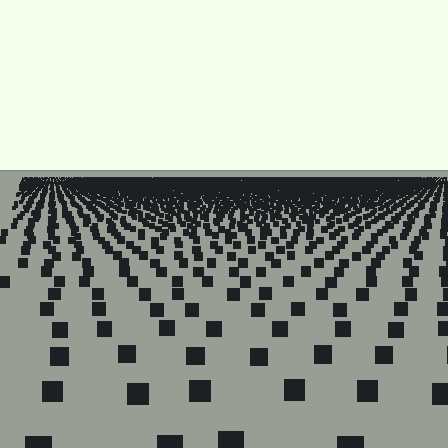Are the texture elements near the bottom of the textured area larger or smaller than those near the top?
Larger. Near the bottom, elements are closer to the viewer and appear at a bigger on-screen size.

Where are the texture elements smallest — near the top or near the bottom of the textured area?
Near the top.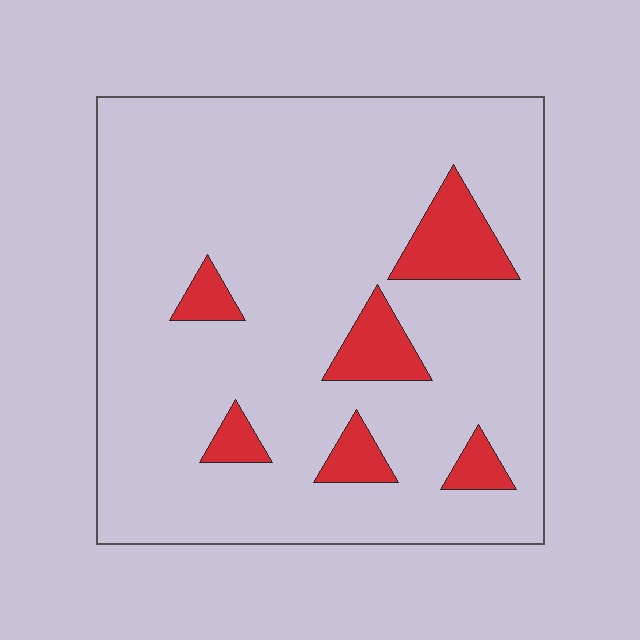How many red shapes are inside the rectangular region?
6.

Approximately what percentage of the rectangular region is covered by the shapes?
Approximately 10%.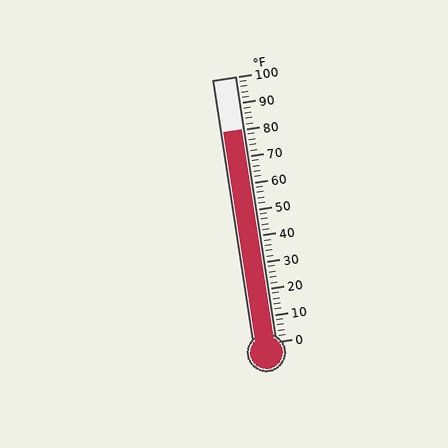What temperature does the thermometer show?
The thermometer shows approximately 80°F.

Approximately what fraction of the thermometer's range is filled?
The thermometer is filled to approximately 80% of its range.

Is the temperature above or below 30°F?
The temperature is above 30°F.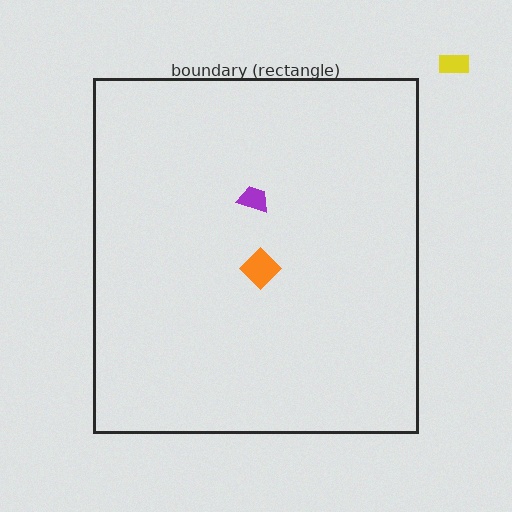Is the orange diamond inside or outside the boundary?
Inside.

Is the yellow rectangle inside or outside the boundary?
Outside.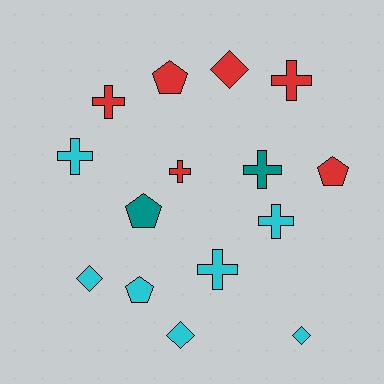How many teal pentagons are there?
There is 1 teal pentagon.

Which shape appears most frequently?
Cross, with 7 objects.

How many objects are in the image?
There are 15 objects.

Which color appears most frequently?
Cyan, with 7 objects.